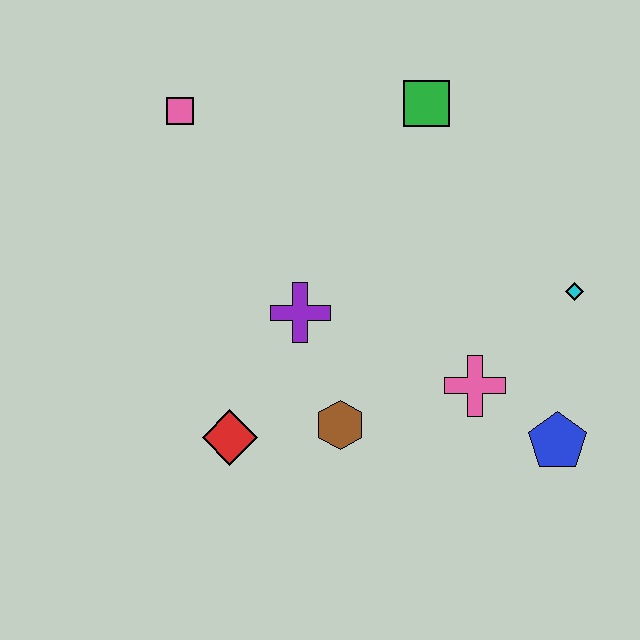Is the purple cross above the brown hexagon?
Yes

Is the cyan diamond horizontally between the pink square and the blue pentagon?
No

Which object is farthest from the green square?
The red diamond is farthest from the green square.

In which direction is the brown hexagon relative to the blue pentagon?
The brown hexagon is to the left of the blue pentagon.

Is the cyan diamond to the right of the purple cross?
Yes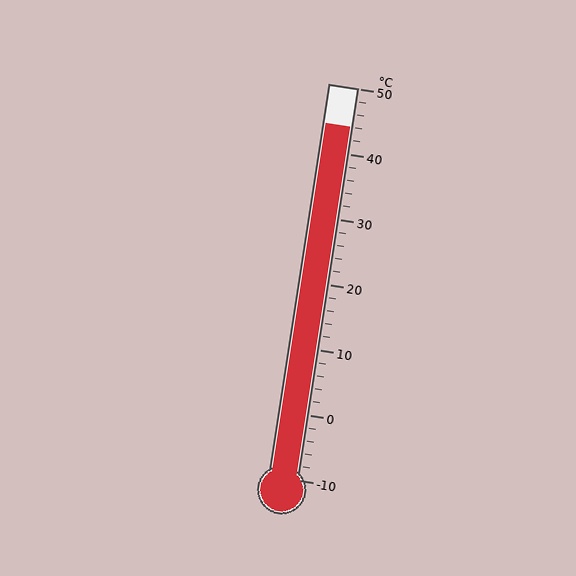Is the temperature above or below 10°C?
The temperature is above 10°C.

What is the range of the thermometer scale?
The thermometer scale ranges from -10°C to 50°C.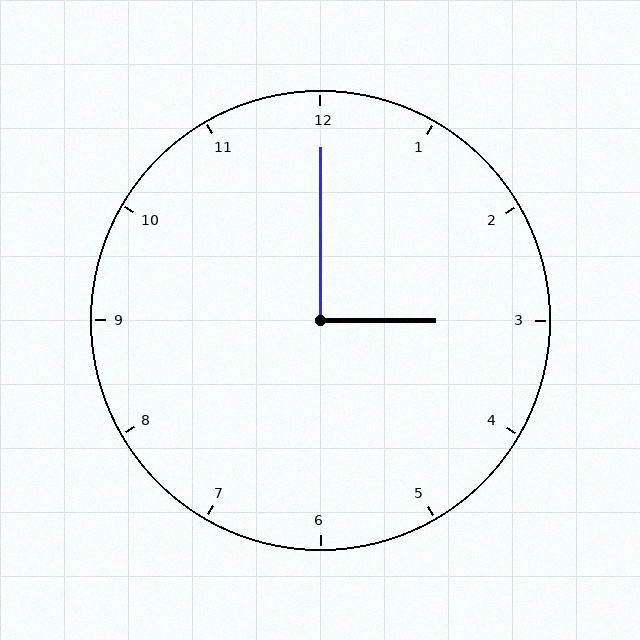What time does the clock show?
3:00.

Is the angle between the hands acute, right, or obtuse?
It is right.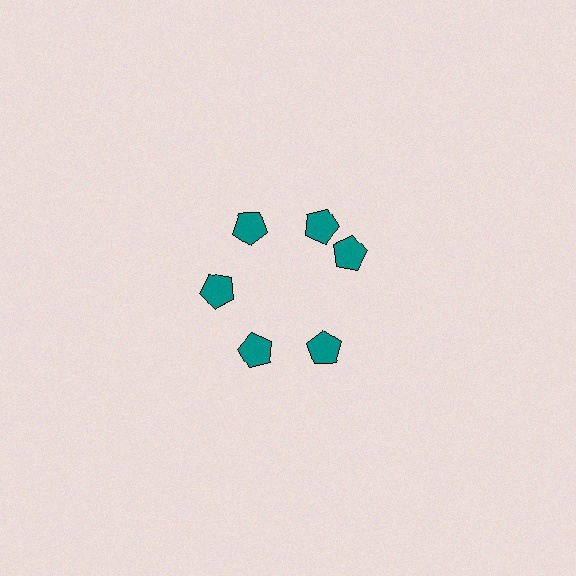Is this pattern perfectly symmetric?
No. The 6 teal pentagons are arranged in a ring, but one element near the 3 o'clock position is rotated out of alignment along the ring, breaking the 6-fold rotational symmetry.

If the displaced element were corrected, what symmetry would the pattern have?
It would have 6-fold rotational symmetry — the pattern would map onto itself every 60 degrees.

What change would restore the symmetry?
The symmetry would be restored by rotating it back into even spacing with its neighbors so that all 6 pentagons sit at equal angles and equal distance from the center.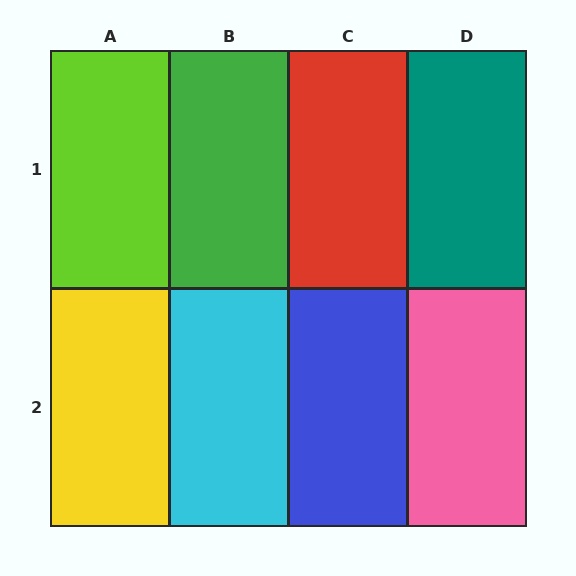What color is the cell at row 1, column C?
Red.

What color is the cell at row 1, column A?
Lime.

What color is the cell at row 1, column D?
Teal.